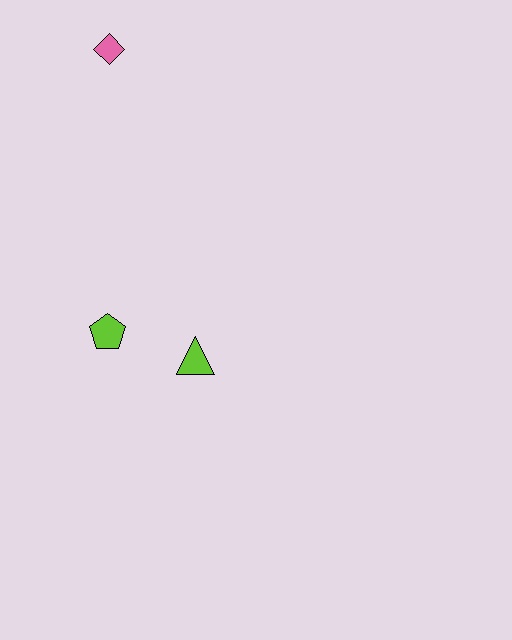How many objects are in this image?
There are 3 objects.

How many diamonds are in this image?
There is 1 diamond.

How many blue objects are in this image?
There are no blue objects.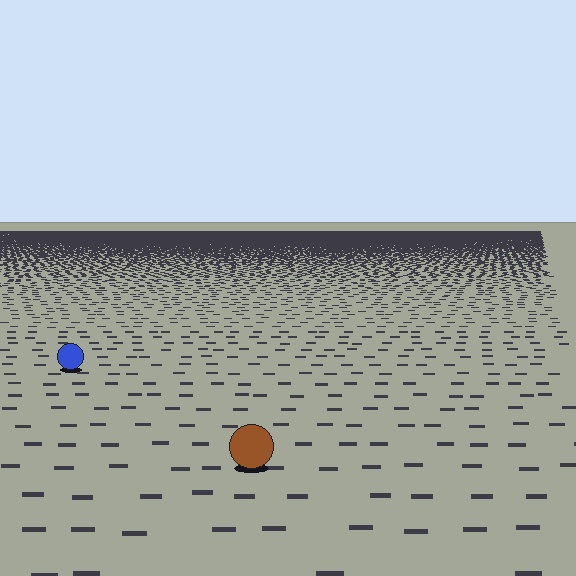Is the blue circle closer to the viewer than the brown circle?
No. The brown circle is closer — you can tell from the texture gradient: the ground texture is coarser near it.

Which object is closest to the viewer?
The brown circle is closest. The texture marks near it are larger and more spread out.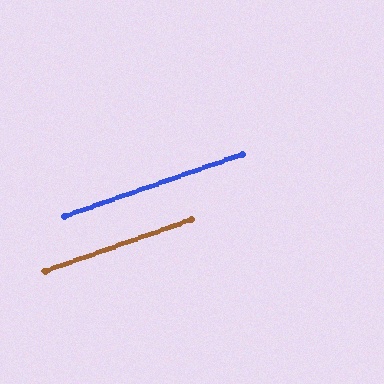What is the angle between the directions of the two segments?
Approximately 0 degrees.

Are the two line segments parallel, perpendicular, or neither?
Parallel — their directions differ by only 0.1°.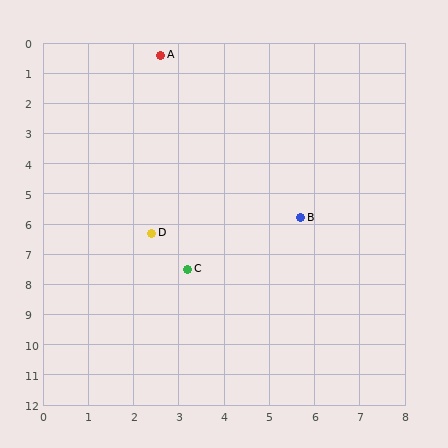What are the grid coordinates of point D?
Point D is at approximately (2.4, 6.3).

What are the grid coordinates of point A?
Point A is at approximately (2.6, 0.4).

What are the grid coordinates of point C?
Point C is at approximately (3.2, 7.5).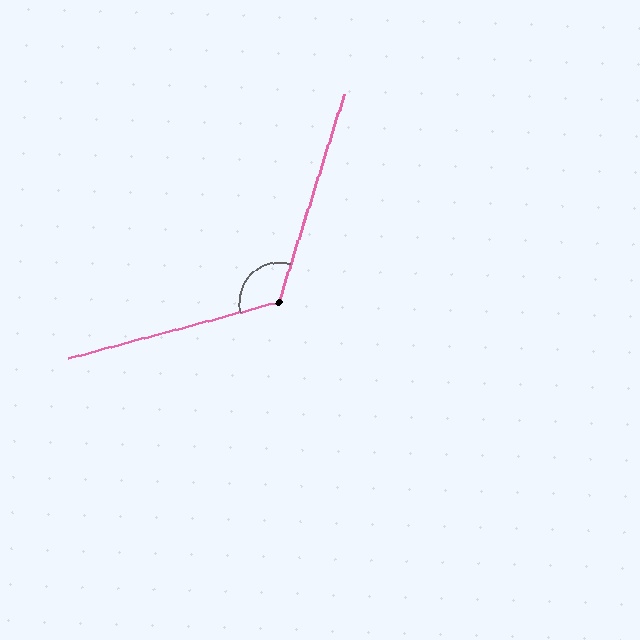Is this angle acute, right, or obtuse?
It is obtuse.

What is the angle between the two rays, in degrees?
Approximately 122 degrees.